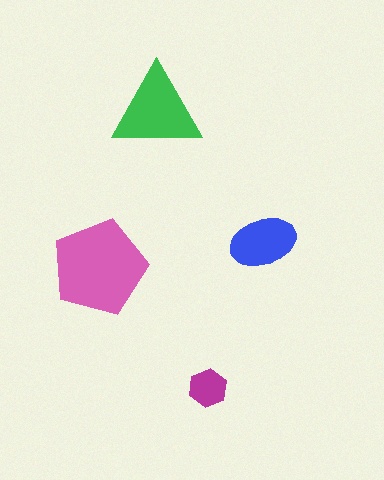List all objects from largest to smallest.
The pink pentagon, the green triangle, the blue ellipse, the magenta hexagon.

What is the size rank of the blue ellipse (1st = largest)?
3rd.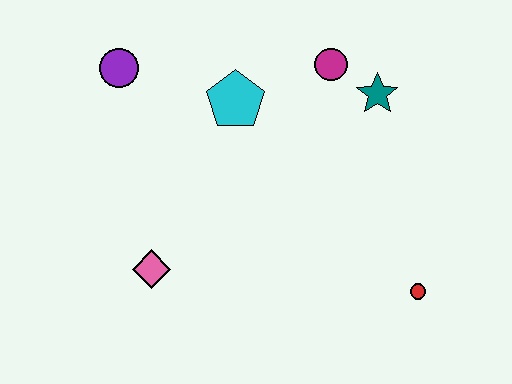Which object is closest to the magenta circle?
The teal star is closest to the magenta circle.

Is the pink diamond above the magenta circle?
No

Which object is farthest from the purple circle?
The red circle is farthest from the purple circle.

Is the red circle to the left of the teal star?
No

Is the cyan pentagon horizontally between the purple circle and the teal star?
Yes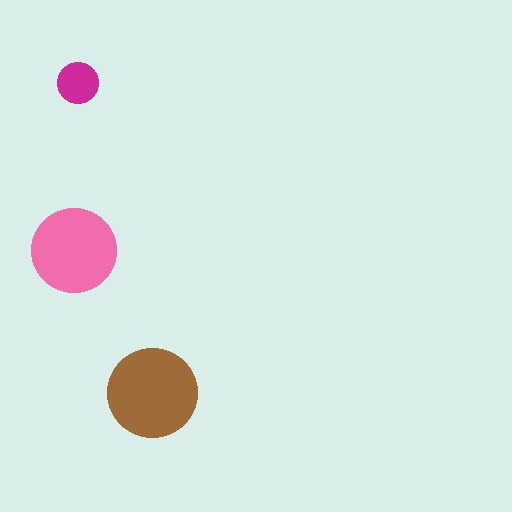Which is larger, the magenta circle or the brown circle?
The brown one.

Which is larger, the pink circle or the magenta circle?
The pink one.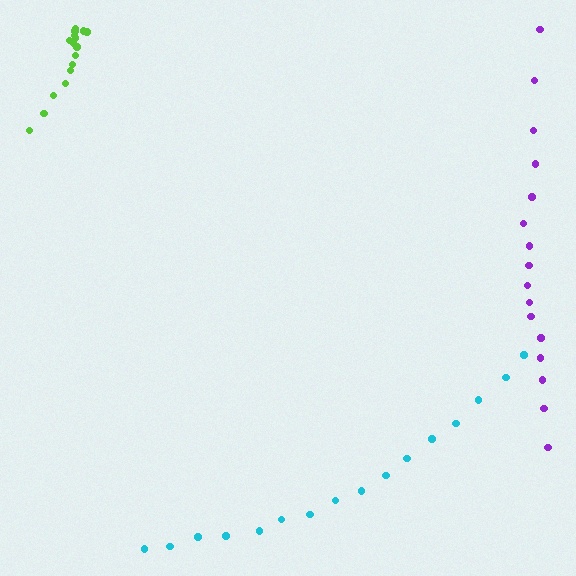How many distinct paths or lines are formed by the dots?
There are 3 distinct paths.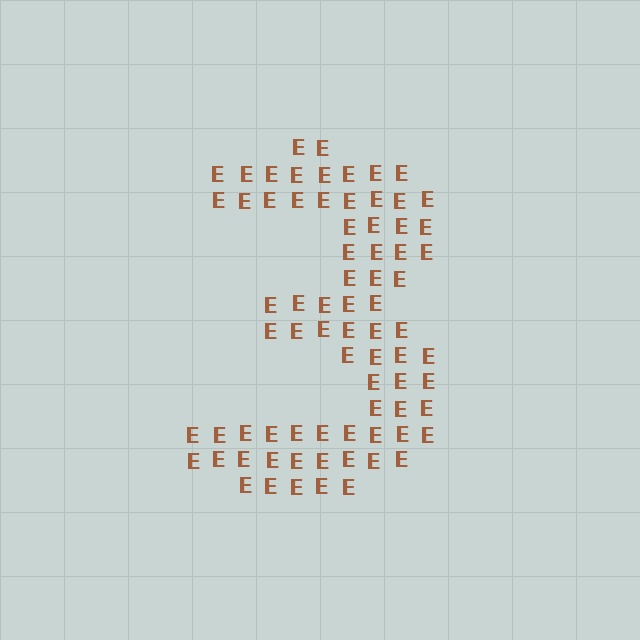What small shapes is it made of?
It is made of small letter E's.